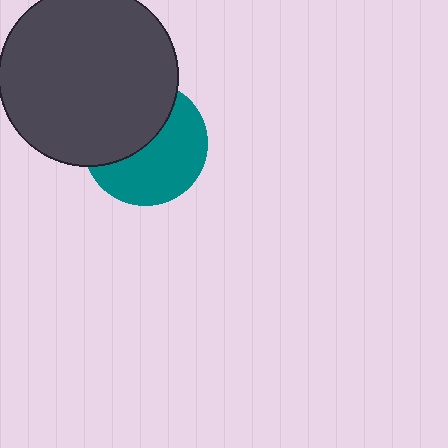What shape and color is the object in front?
The object in front is a dark gray circle.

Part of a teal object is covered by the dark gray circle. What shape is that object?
It is a circle.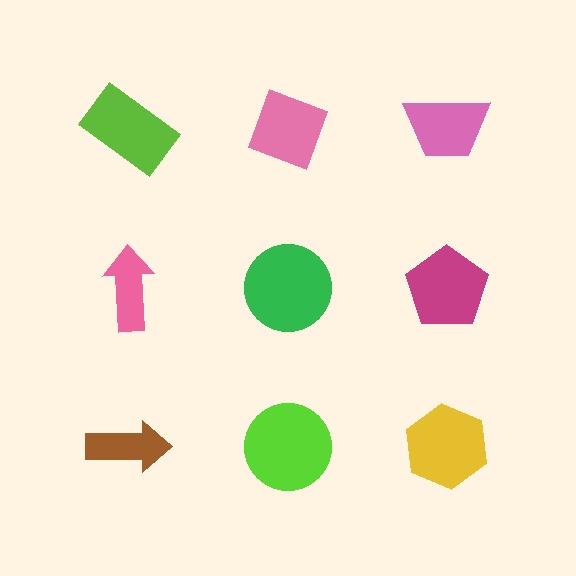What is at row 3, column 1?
A brown arrow.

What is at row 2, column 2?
A green circle.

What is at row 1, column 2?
A pink diamond.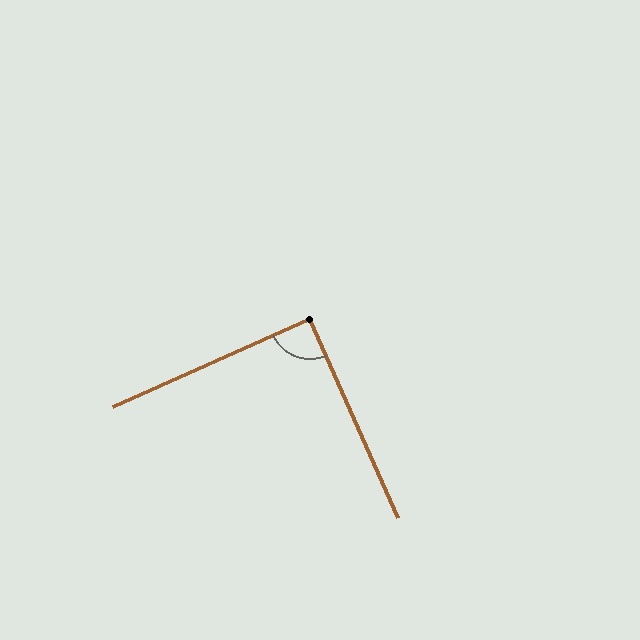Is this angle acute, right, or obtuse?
It is approximately a right angle.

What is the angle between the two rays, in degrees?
Approximately 90 degrees.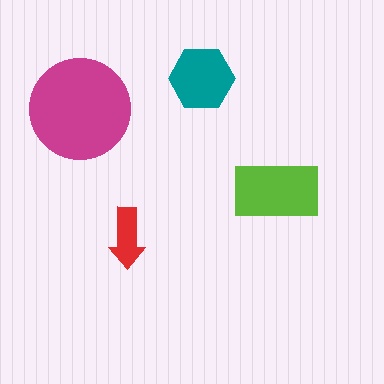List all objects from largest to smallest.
The magenta circle, the lime rectangle, the teal hexagon, the red arrow.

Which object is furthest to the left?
The magenta circle is leftmost.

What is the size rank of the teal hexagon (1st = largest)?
3rd.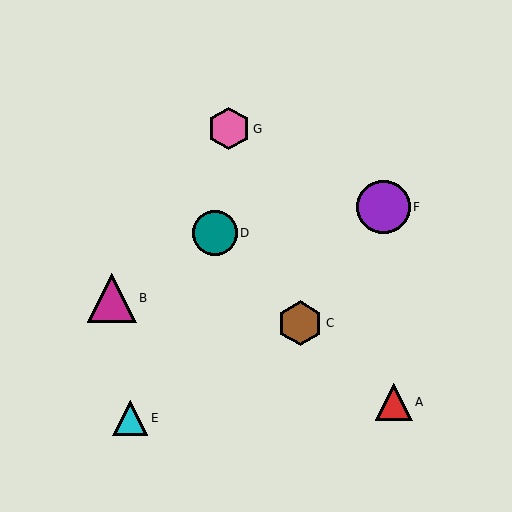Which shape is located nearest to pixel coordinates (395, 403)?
The red triangle (labeled A) at (394, 402) is nearest to that location.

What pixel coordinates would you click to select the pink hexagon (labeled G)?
Click at (229, 129) to select the pink hexagon G.